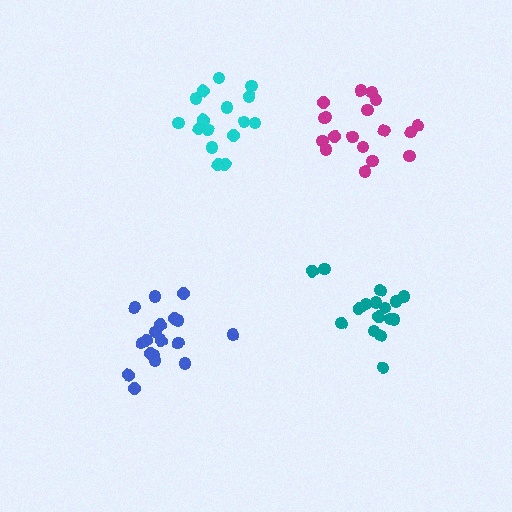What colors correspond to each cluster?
The clusters are colored: blue, magenta, teal, cyan.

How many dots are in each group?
Group 1: 18 dots, Group 2: 18 dots, Group 3: 16 dots, Group 4: 16 dots (68 total).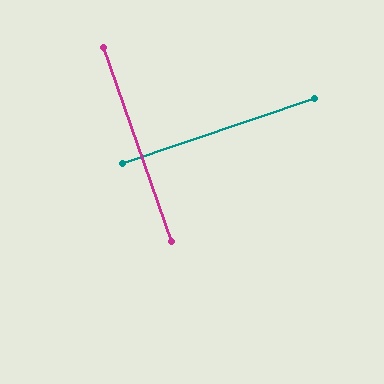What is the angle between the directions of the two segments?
Approximately 89 degrees.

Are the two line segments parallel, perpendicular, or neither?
Perpendicular — they meet at approximately 89°.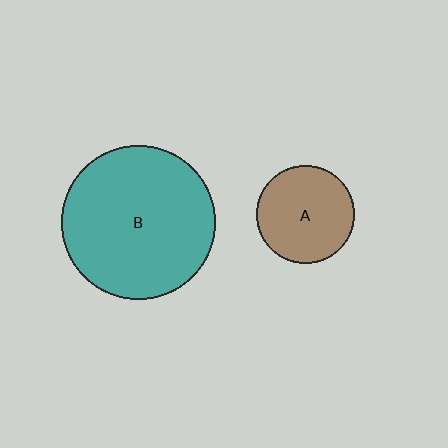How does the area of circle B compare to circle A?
Approximately 2.5 times.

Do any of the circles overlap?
No, none of the circles overlap.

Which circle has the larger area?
Circle B (teal).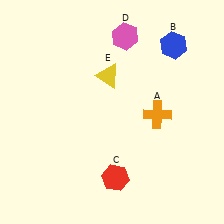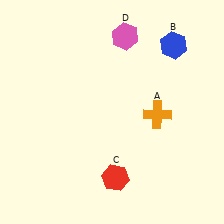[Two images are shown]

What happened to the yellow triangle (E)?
The yellow triangle (E) was removed in Image 2. It was in the top-left area of Image 1.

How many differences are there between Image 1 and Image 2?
There is 1 difference between the two images.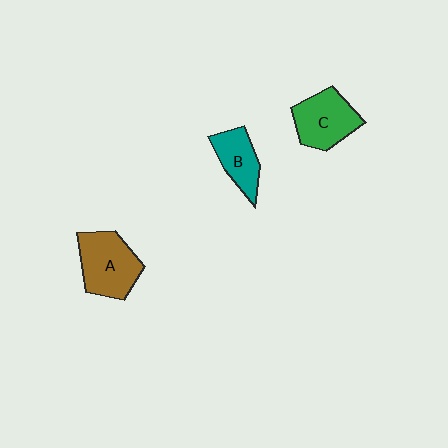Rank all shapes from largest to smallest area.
From largest to smallest: A (brown), C (green), B (teal).